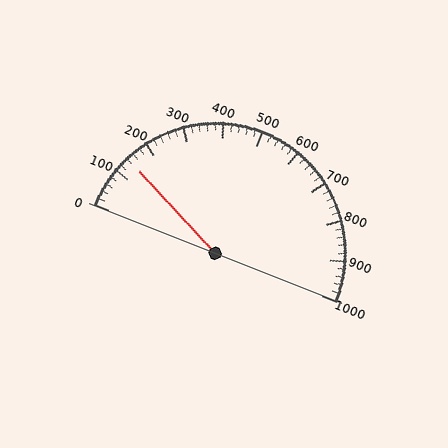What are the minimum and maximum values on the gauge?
The gauge ranges from 0 to 1000.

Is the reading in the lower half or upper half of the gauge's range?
The reading is in the lower half of the range (0 to 1000).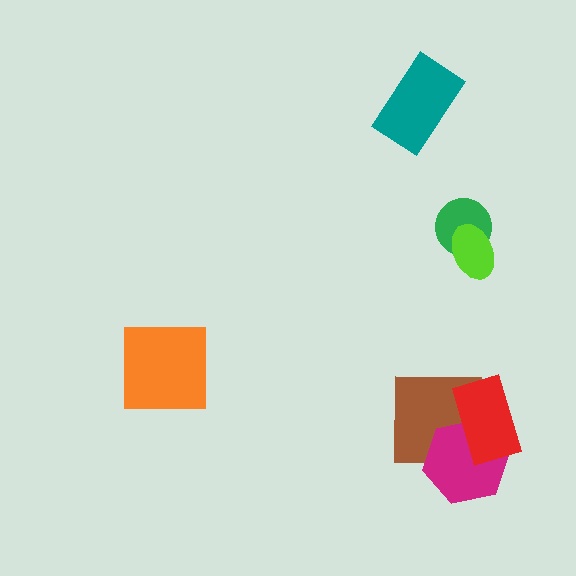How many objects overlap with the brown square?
2 objects overlap with the brown square.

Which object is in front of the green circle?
The lime ellipse is in front of the green circle.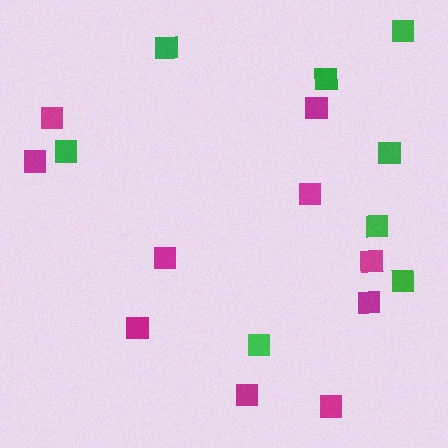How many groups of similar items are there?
There are 2 groups: one group of magenta squares (10) and one group of green squares (8).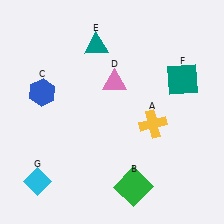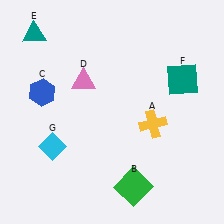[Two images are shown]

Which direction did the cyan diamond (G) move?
The cyan diamond (G) moved up.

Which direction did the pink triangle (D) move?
The pink triangle (D) moved left.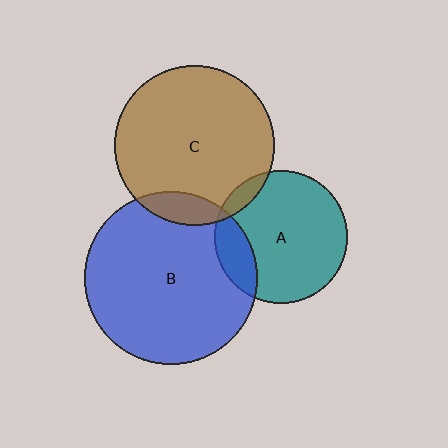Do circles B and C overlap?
Yes.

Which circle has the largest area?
Circle B (blue).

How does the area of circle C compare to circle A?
Approximately 1.4 times.